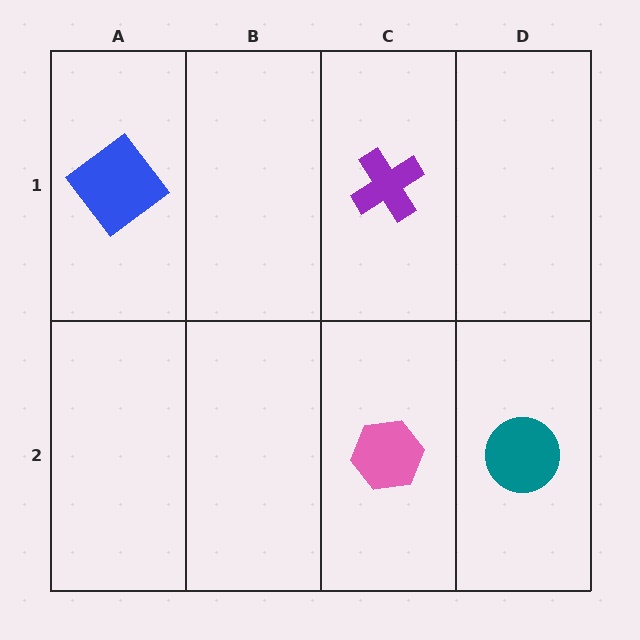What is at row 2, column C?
A pink hexagon.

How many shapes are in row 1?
2 shapes.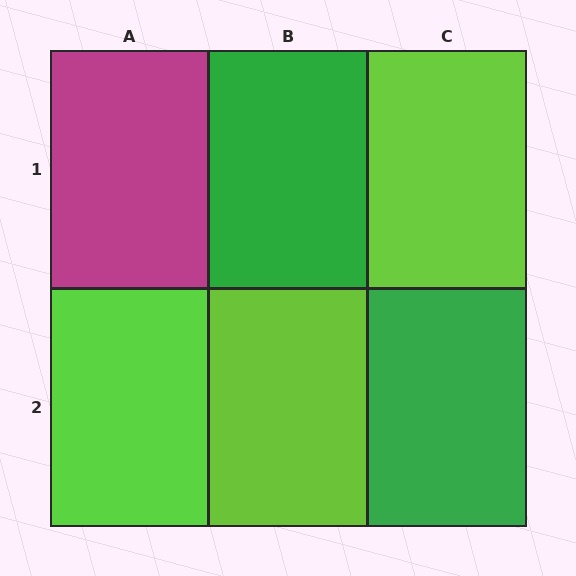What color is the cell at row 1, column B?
Green.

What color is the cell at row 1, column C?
Lime.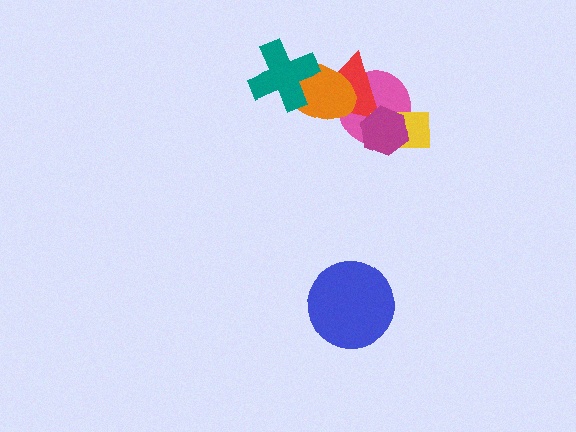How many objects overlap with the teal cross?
2 objects overlap with the teal cross.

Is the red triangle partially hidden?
Yes, it is partially covered by another shape.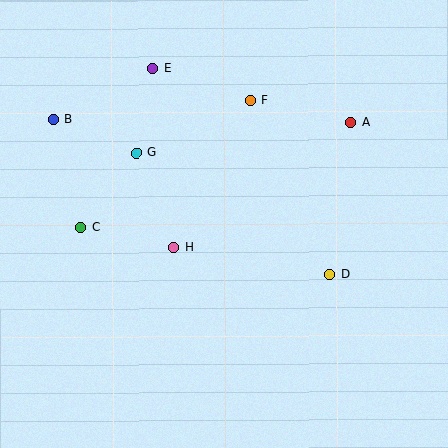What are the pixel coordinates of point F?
Point F is at (251, 100).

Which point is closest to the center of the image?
Point H at (174, 247) is closest to the center.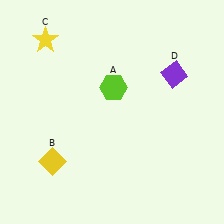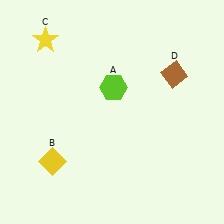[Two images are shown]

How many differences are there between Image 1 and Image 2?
There is 1 difference between the two images.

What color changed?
The diamond (D) changed from purple in Image 1 to brown in Image 2.